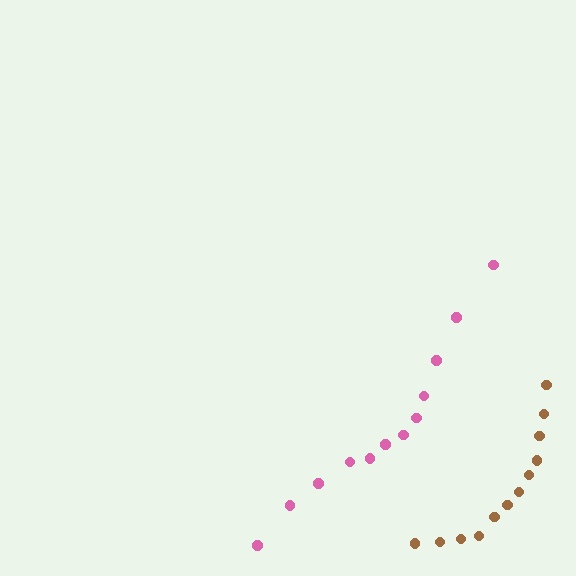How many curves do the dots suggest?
There are 2 distinct paths.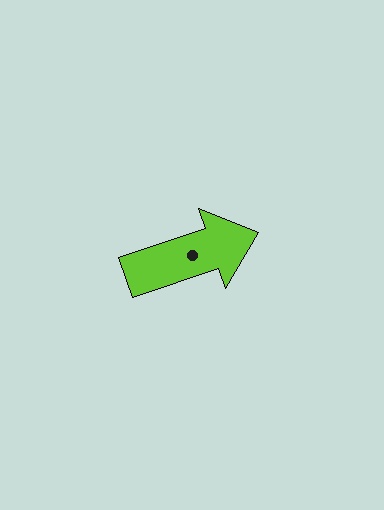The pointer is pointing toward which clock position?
Roughly 2 o'clock.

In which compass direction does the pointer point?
East.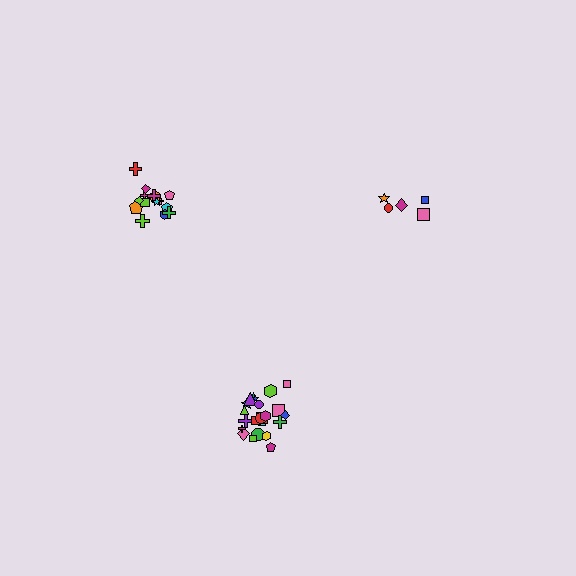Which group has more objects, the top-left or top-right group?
The top-left group.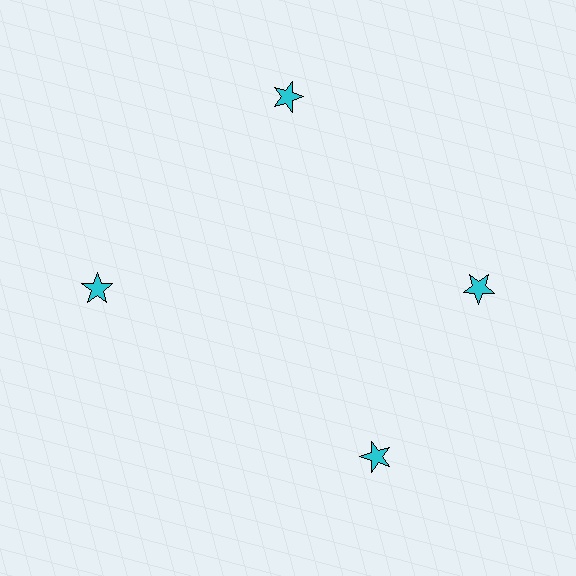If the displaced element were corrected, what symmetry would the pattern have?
It would have 4-fold rotational symmetry — the pattern would map onto itself every 90 degrees.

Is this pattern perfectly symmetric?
No. The 4 cyan stars are arranged in a ring, but one element near the 6 o'clock position is rotated out of alignment along the ring, breaking the 4-fold rotational symmetry.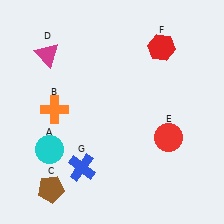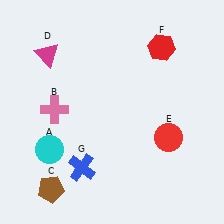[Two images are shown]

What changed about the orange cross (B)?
In Image 1, B is orange. In Image 2, it changed to pink.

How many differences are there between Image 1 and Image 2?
There is 1 difference between the two images.